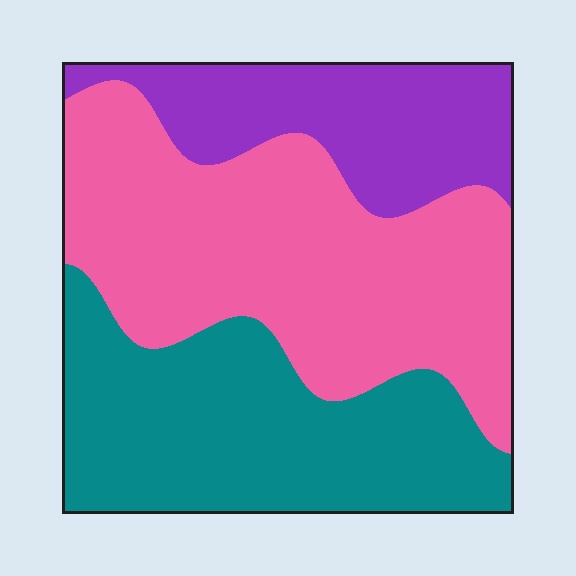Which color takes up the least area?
Purple, at roughly 20%.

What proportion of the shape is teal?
Teal covers about 35% of the shape.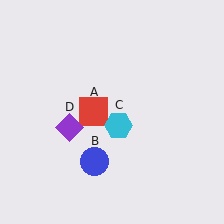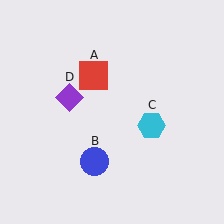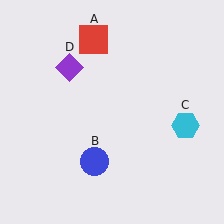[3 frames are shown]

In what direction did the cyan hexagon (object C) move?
The cyan hexagon (object C) moved right.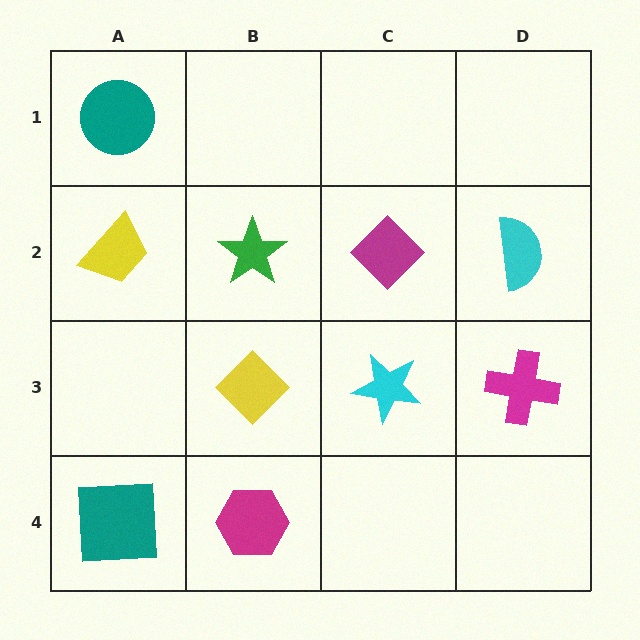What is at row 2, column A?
A yellow trapezoid.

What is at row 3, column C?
A cyan star.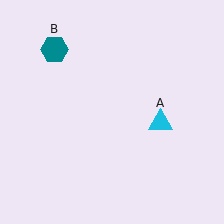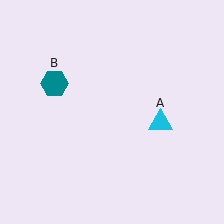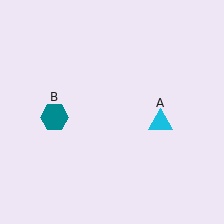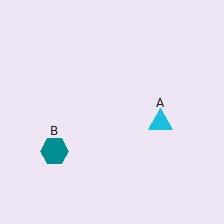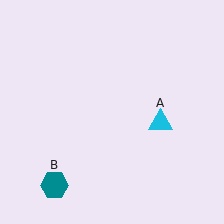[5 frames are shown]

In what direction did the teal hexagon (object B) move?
The teal hexagon (object B) moved down.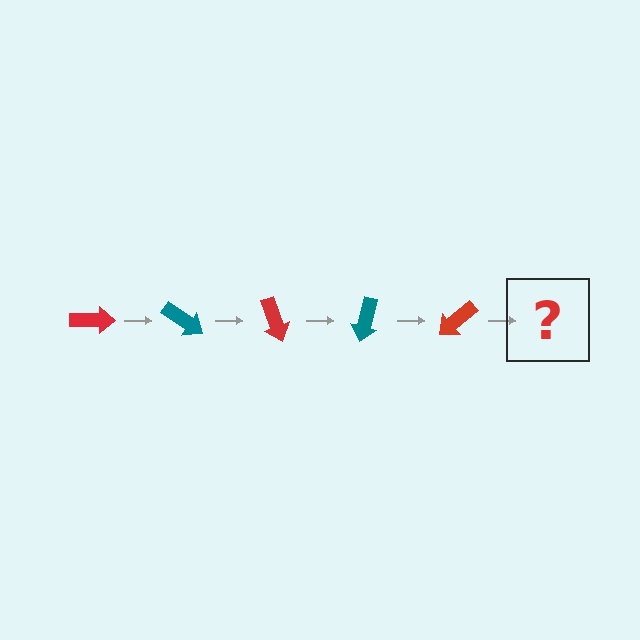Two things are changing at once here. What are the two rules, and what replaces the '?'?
The two rules are that it rotates 35 degrees each step and the color cycles through red and teal. The '?' should be a teal arrow, rotated 175 degrees from the start.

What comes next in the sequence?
The next element should be a teal arrow, rotated 175 degrees from the start.